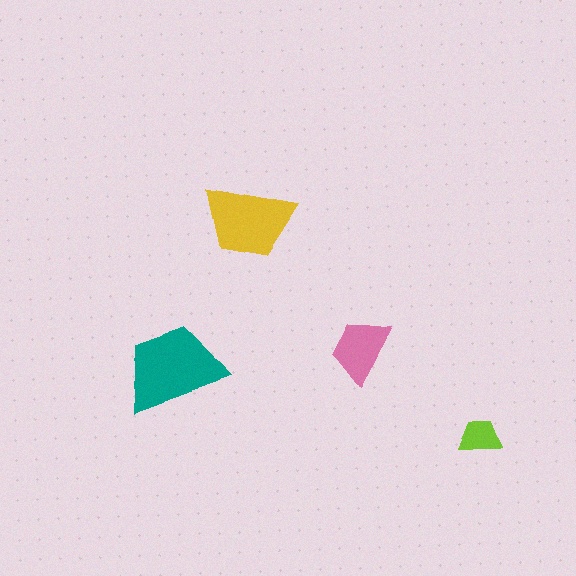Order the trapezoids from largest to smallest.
the teal one, the yellow one, the pink one, the lime one.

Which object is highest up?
The yellow trapezoid is topmost.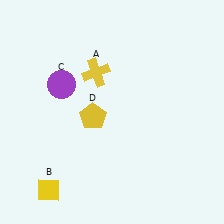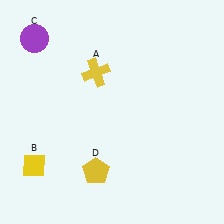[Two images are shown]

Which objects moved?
The objects that moved are: the yellow diamond (B), the purple circle (C), the yellow pentagon (D).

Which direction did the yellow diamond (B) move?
The yellow diamond (B) moved up.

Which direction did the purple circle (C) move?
The purple circle (C) moved up.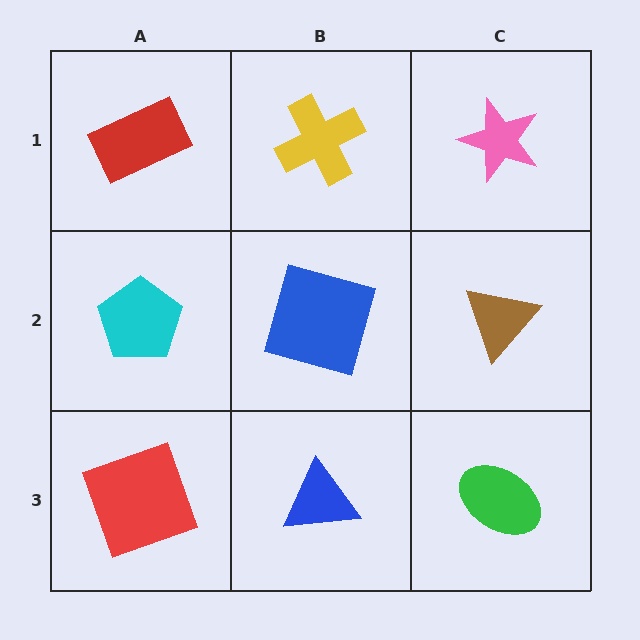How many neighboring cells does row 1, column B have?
3.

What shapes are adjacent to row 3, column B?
A blue square (row 2, column B), a red square (row 3, column A), a green ellipse (row 3, column C).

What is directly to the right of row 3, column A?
A blue triangle.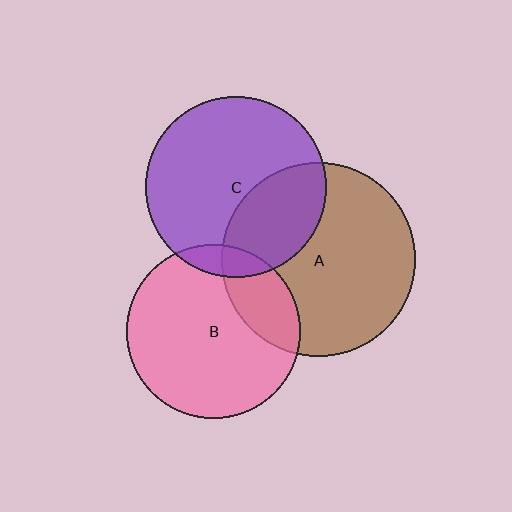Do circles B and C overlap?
Yes.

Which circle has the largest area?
Circle A (brown).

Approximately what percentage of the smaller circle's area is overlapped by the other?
Approximately 10%.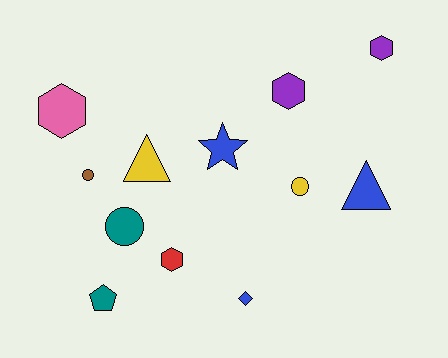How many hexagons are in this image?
There are 4 hexagons.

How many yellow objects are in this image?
There are 2 yellow objects.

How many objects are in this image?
There are 12 objects.